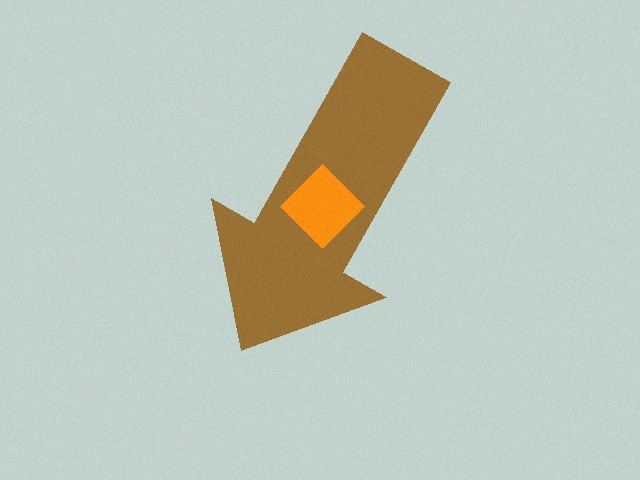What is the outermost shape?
The brown arrow.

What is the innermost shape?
The orange diamond.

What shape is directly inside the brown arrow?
The orange diamond.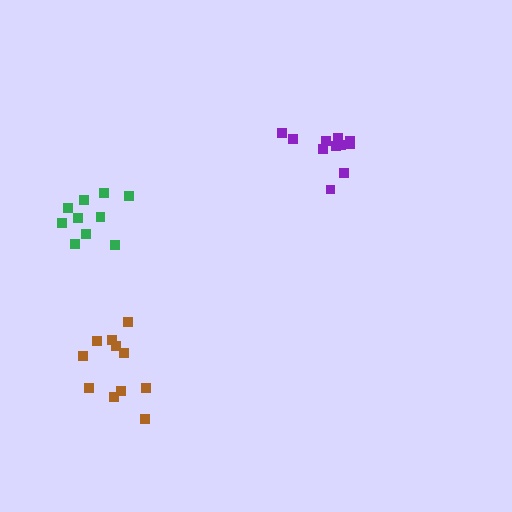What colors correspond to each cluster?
The clusters are colored: purple, green, brown.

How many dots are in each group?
Group 1: 11 dots, Group 2: 10 dots, Group 3: 11 dots (32 total).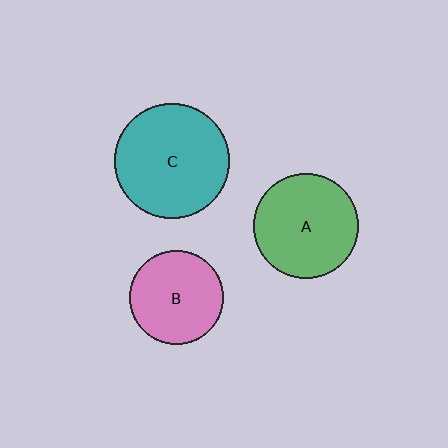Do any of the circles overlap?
No, none of the circles overlap.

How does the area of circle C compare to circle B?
Approximately 1.5 times.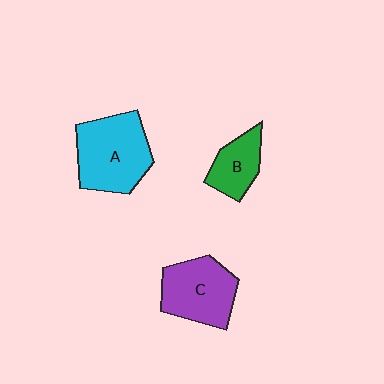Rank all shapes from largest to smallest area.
From largest to smallest: A (cyan), C (purple), B (green).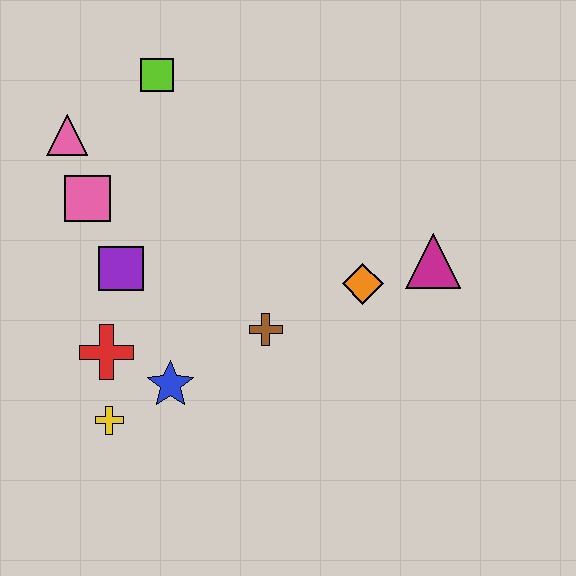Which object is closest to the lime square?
The pink triangle is closest to the lime square.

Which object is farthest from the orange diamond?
The pink triangle is farthest from the orange diamond.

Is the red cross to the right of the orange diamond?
No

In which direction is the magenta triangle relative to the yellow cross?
The magenta triangle is to the right of the yellow cross.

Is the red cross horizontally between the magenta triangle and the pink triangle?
Yes